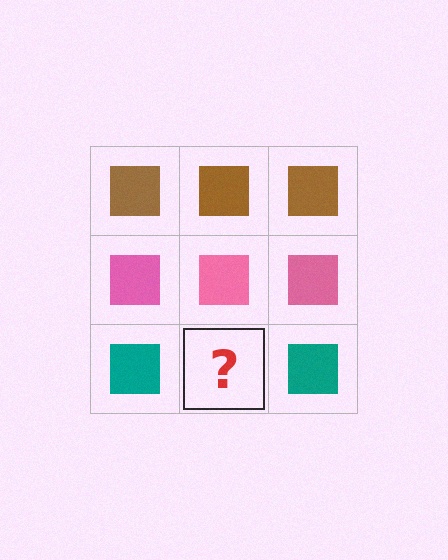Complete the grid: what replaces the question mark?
The question mark should be replaced with a teal square.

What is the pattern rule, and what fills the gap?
The rule is that each row has a consistent color. The gap should be filled with a teal square.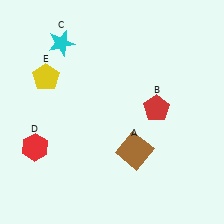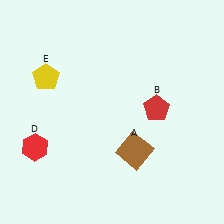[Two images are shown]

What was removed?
The cyan star (C) was removed in Image 2.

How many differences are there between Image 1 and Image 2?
There is 1 difference between the two images.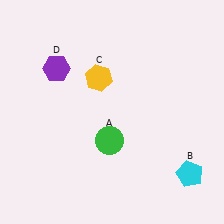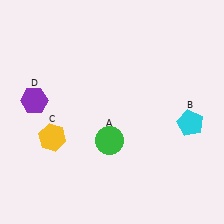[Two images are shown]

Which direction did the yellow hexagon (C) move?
The yellow hexagon (C) moved down.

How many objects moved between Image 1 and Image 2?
3 objects moved between the two images.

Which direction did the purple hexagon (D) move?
The purple hexagon (D) moved down.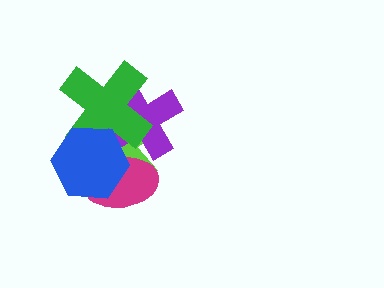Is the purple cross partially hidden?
Yes, it is partially covered by another shape.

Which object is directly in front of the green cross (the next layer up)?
The magenta ellipse is directly in front of the green cross.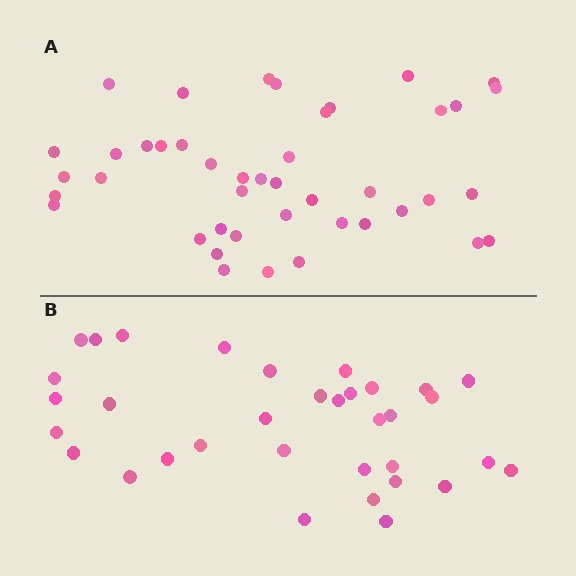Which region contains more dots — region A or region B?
Region A (the top region) has more dots.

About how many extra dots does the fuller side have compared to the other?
Region A has roughly 8 or so more dots than region B.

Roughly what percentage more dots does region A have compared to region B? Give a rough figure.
About 25% more.